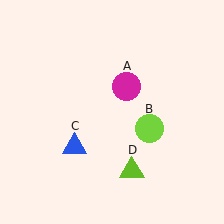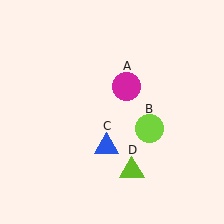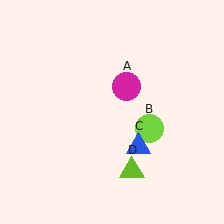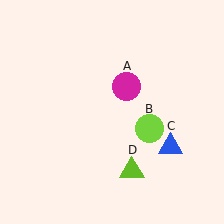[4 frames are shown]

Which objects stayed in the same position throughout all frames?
Magenta circle (object A) and lime circle (object B) and lime triangle (object D) remained stationary.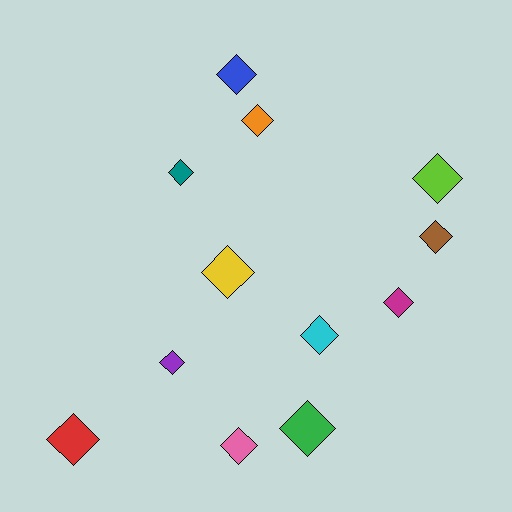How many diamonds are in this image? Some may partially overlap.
There are 12 diamonds.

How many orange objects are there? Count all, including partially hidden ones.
There is 1 orange object.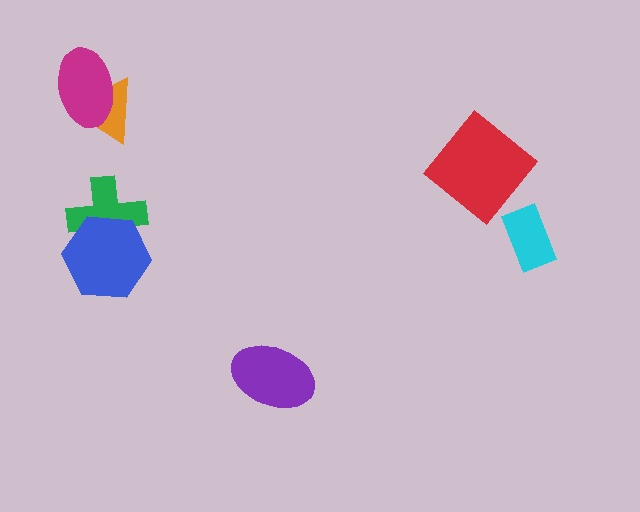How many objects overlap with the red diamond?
0 objects overlap with the red diamond.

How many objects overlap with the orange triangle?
1 object overlaps with the orange triangle.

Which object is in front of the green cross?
The blue hexagon is in front of the green cross.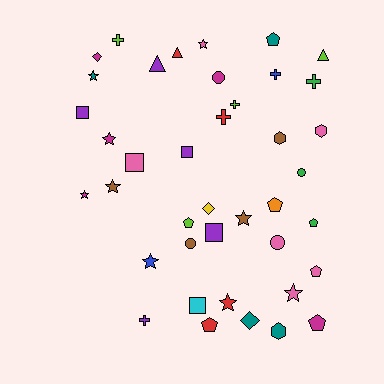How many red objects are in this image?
There are 4 red objects.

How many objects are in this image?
There are 40 objects.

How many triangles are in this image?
There are 3 triangles.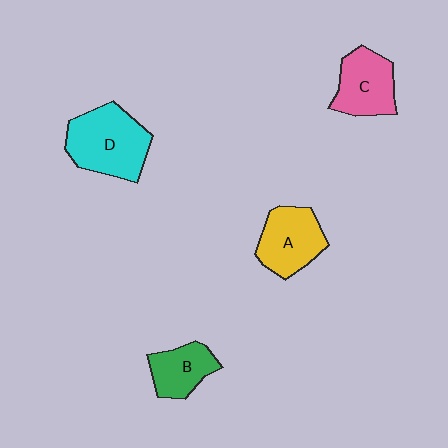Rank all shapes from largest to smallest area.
From largest to smallest: D (cyan), A (yellow), C (pink), B (green).